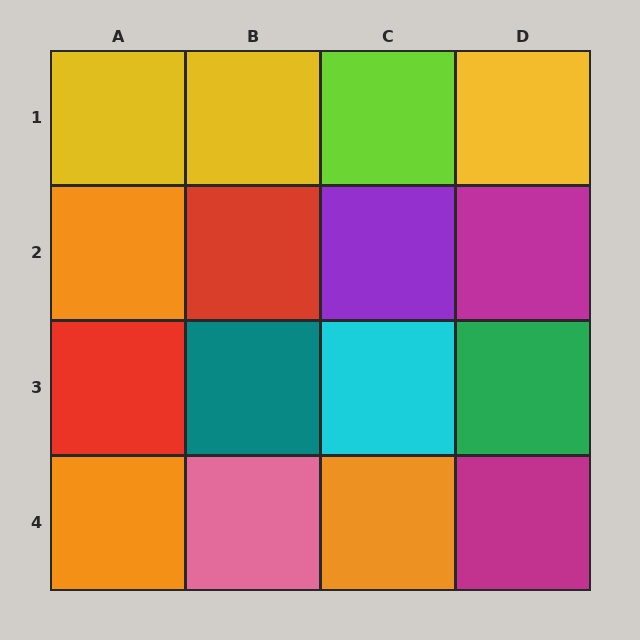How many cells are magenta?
2 cells are magenta.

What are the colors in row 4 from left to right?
Orange, pink, orange, magenta.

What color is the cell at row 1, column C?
Lime.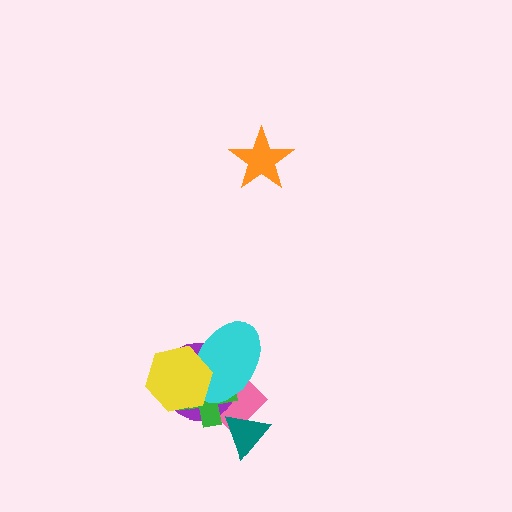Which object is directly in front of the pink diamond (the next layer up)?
The purple circle is directly in front of the pink diamond.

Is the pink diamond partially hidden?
Yes, it is partially covered by another shape.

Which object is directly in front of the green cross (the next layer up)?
The cyan ellipse is directly in front of the green cross.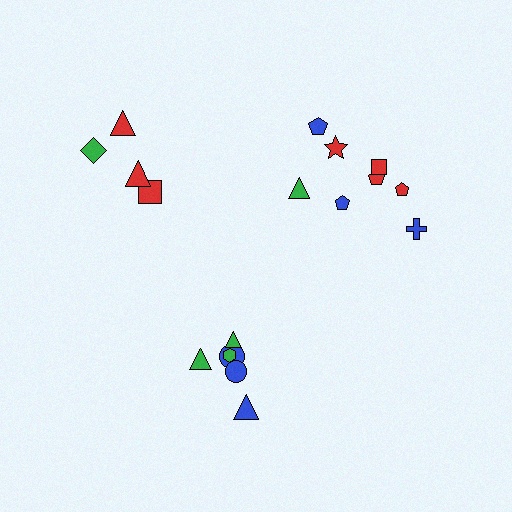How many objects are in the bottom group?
There are 6 objects.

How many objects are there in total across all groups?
There are 18 objects.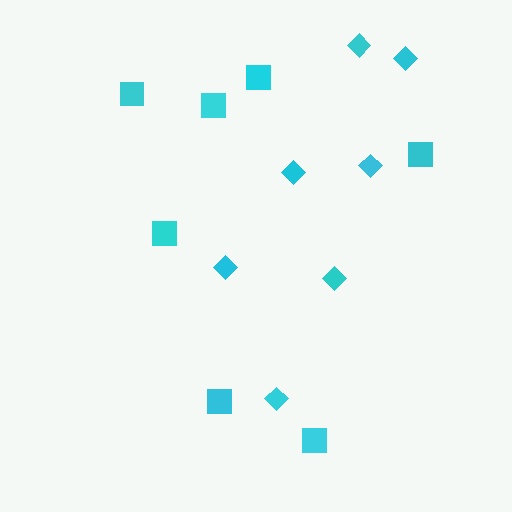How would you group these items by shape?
There are 2 groups: one group of diamonds (7) and one group of squares (7).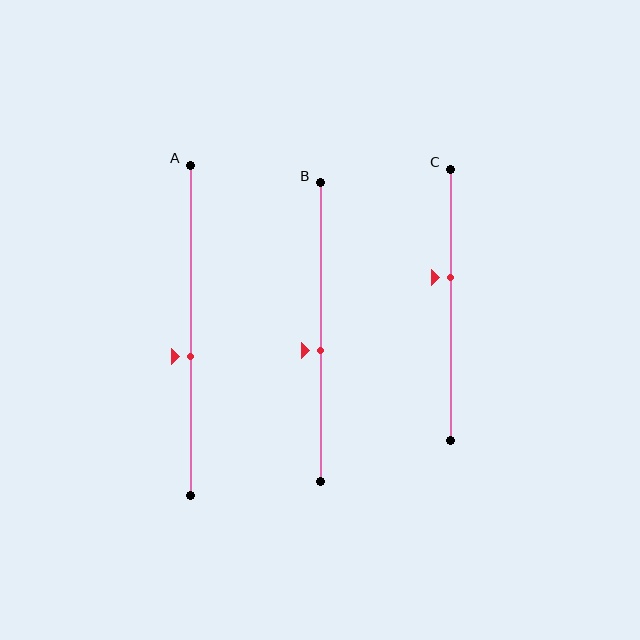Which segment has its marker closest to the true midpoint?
Segment B has its marker closest to the true midpoint.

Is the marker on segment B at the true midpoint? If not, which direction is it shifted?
No, the marker on segment B is shifted downward by about 6% of the segment length.